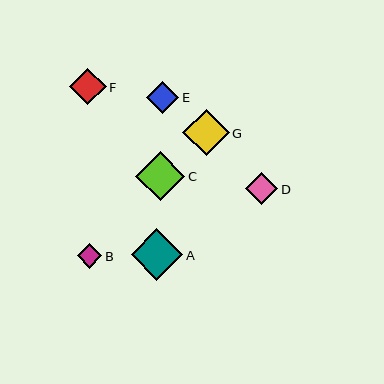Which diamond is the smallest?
Diamond B is the smallest with a size of approximately 24 pixels.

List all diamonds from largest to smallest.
From largest to smallest: A, C, G, F, E, D, B.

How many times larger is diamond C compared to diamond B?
Diamond C is approximately 2.0 times the size of diamond B.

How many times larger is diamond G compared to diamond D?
Diamond G is approximately 1.5 times the size of diamond D.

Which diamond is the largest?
Diamond A is the largest with a size of approximately 51 pixels.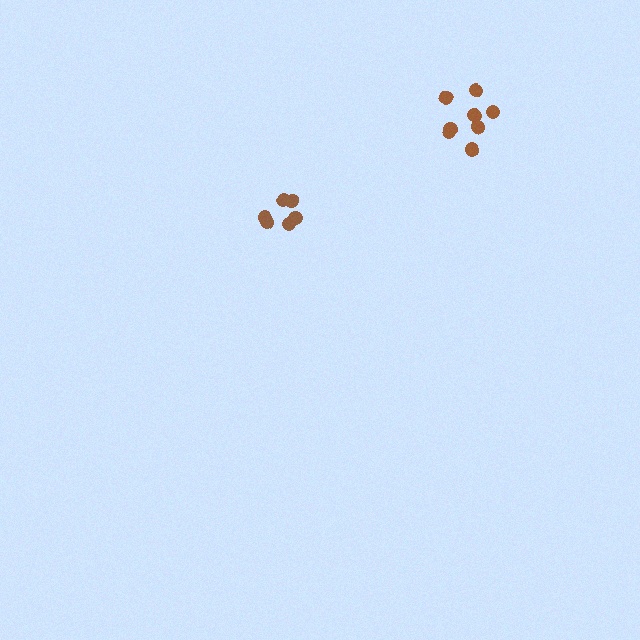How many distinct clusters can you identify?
There are 2 distinct clusters.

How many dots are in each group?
Group 1: 8 dots, Group 2: 6 dots (14 total).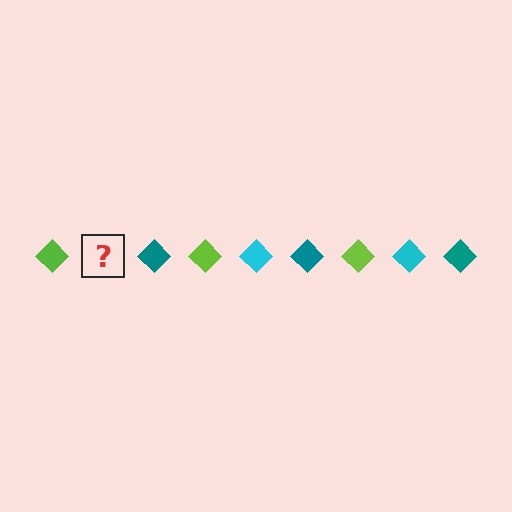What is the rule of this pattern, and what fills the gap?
The rule is that the pattern cycles through lime, cyan, teal diamonds. The gap should be filled with a cyan diamond.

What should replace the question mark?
The question mark should be replaced with a cyan diamond.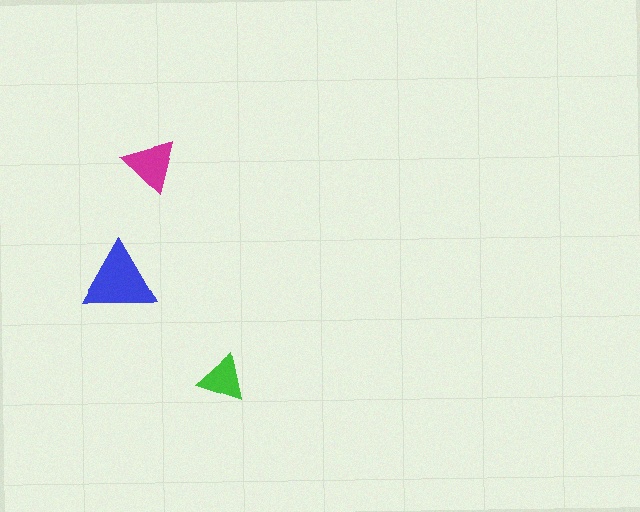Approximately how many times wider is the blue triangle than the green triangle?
About 1.5 times wider.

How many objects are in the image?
There are 3 objects in the image.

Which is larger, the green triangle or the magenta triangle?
The magenta one.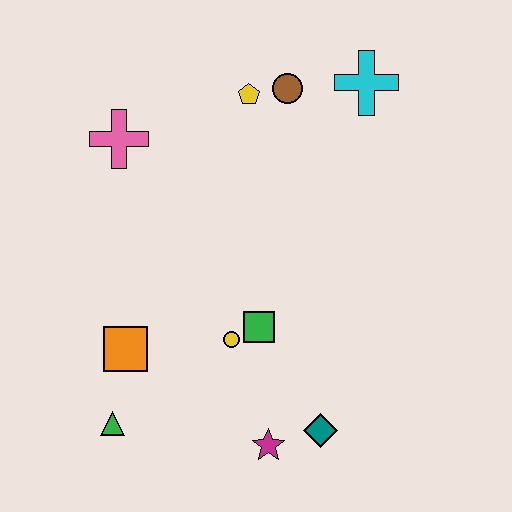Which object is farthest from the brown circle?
The green triangle is farthest from the brown circle.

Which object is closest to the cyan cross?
The brown circle is closest to the cyan cross.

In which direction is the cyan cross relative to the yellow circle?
The cyan cross is above the yellow circle.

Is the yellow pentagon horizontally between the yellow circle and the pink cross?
No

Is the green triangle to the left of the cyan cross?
Yes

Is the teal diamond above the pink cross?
No